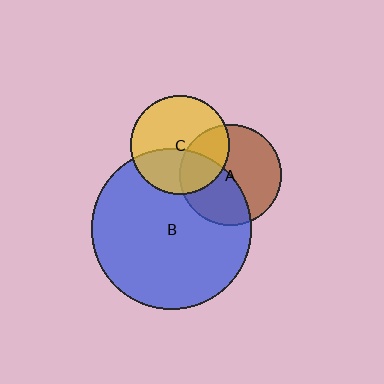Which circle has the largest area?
Circle B (blue).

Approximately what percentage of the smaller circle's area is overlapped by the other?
Approximately 45%.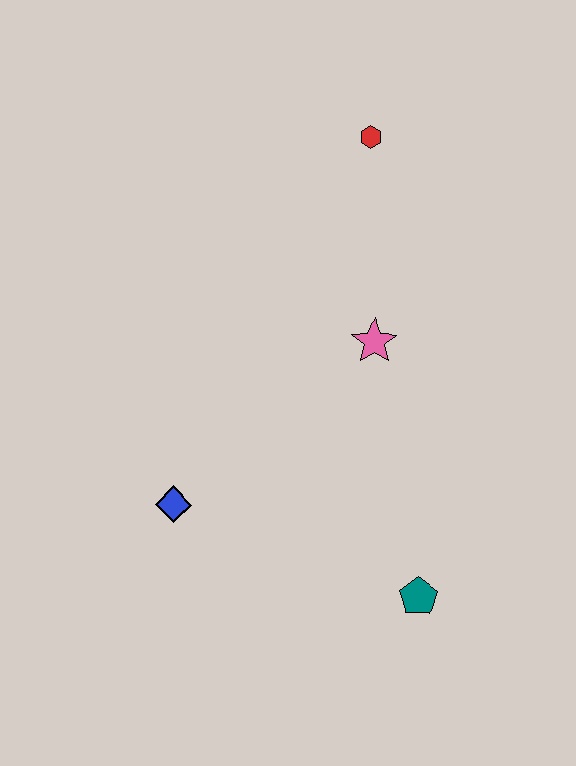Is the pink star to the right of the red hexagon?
Yes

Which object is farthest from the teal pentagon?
The red hexagon is farthest from the teal pentagon.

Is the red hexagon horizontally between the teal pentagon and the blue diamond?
Yes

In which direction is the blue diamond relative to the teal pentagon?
The blue diamond is to the left of the teal pentagon.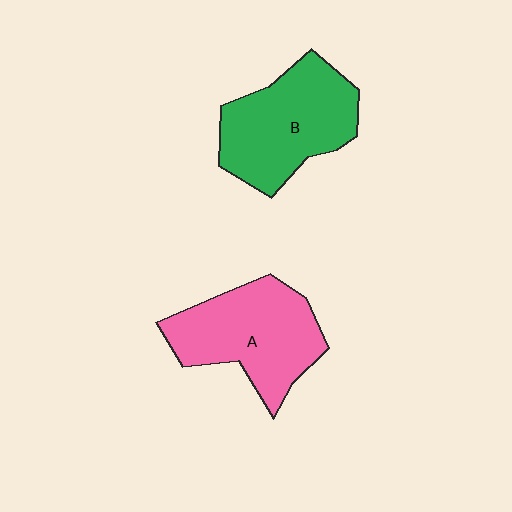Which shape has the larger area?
Shape A (pink).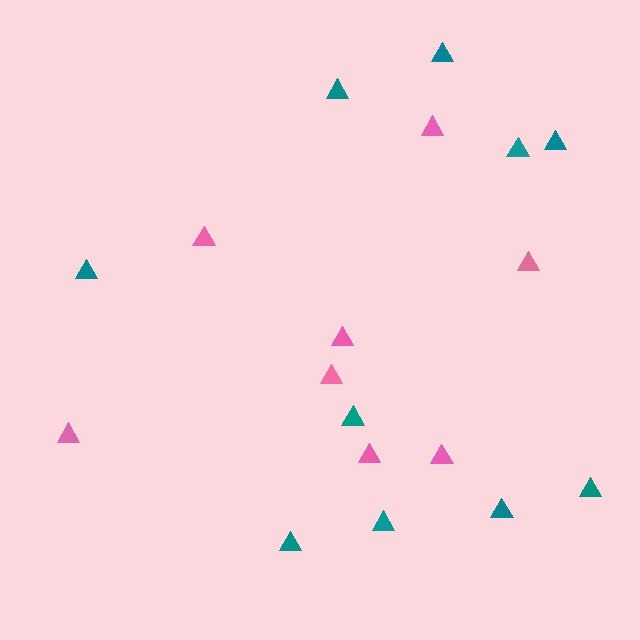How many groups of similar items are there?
There are 2 groups: one group of teal triangles (10) and one group of pink triangles (8).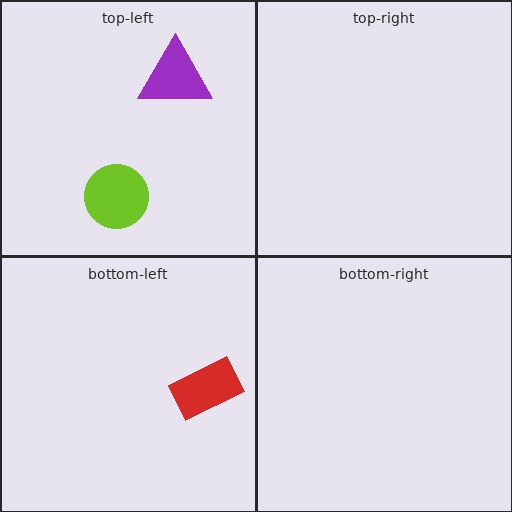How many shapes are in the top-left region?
2.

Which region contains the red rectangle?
The bottom-left region.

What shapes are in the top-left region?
The purple triangle, the lime circle.